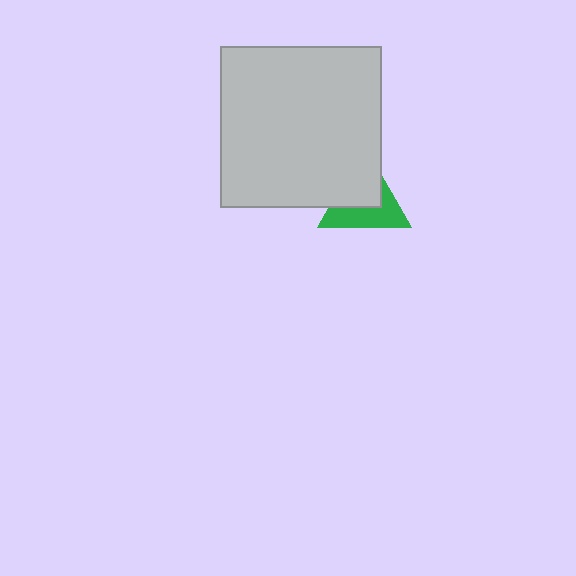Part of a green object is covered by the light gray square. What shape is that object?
It is a triangle.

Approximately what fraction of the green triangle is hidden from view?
Roughly 49% of the green triangle is hidden behind the light gray square.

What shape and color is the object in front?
The object in front is a light gray square.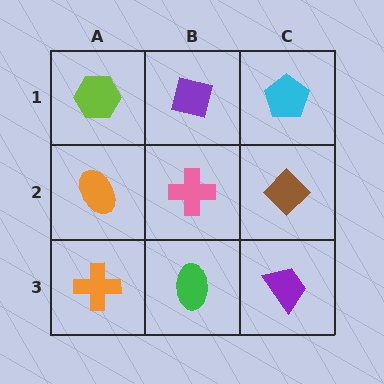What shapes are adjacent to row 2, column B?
A purple square (row 1, column B), a green ellipse (row 3, column B), an orange ellipse (row 2, column A), a brown diamond (row 2, column C).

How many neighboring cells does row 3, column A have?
2.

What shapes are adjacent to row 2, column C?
A cyan pentagon (row 1, column C), a purple trapezoid (row 3, column C), a pink cross (row 2, column B).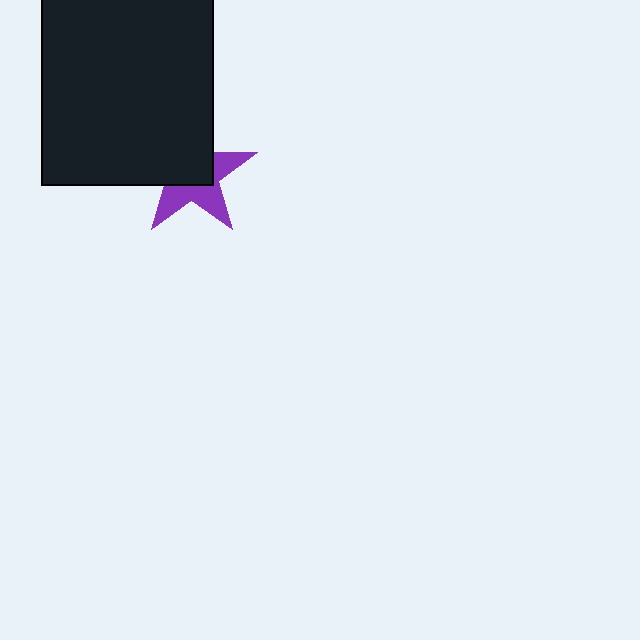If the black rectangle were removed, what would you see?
You would see the complete purple star.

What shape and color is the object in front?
The object in front is a black rectangle.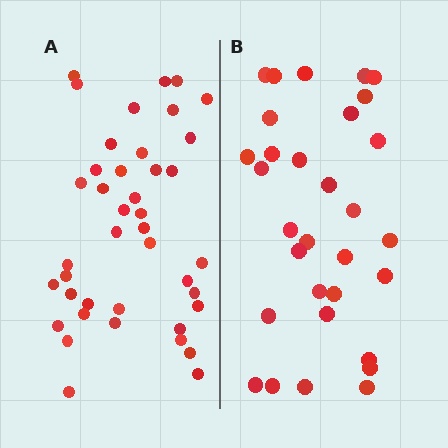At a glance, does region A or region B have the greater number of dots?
Region A (the left region) has more dots.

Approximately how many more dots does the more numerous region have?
Region A has roughly 10 or so more dots than region B.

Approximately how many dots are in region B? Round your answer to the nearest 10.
About 30 dots. (The exact count is 31, which rounds to 30.)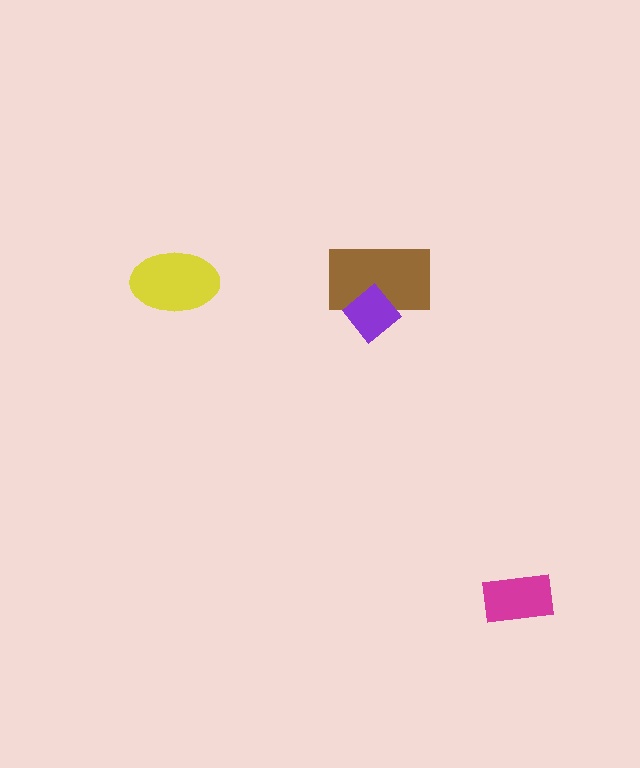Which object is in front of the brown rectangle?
The purple diamond is in front of the brown rectangle.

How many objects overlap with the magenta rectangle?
0 objects overlap with the magenta rectangle.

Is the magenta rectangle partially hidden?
No, no other shape covers it.